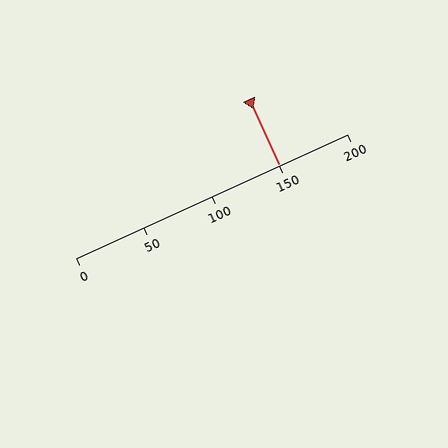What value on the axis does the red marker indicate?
The marker indicates approximately 150.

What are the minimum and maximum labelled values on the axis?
The axis runs from 0 to 200.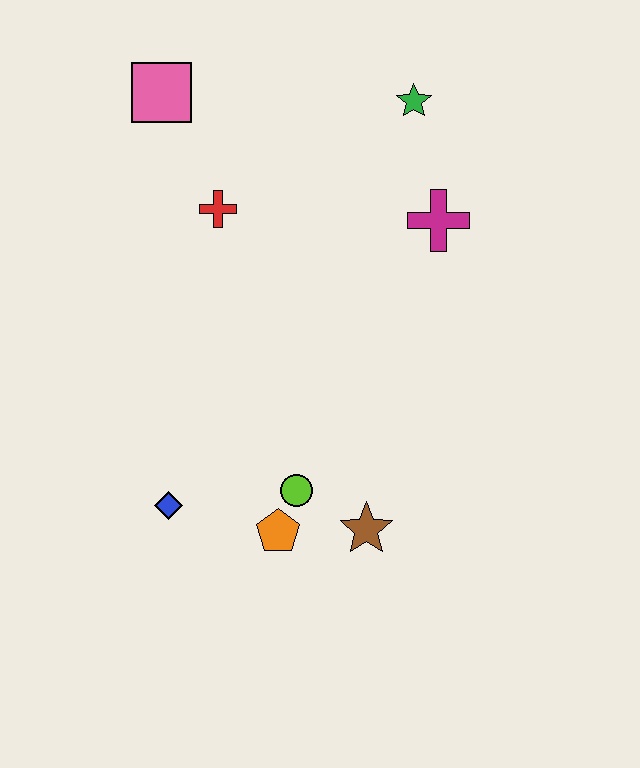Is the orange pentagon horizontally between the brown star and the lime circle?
No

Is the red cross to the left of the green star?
Yes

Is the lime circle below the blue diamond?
No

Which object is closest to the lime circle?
The orange pentagon is closest to the lime circle.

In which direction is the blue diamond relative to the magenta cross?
The blue diamond is below the magenta cross.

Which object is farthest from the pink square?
The brown star is farthest from the pink square.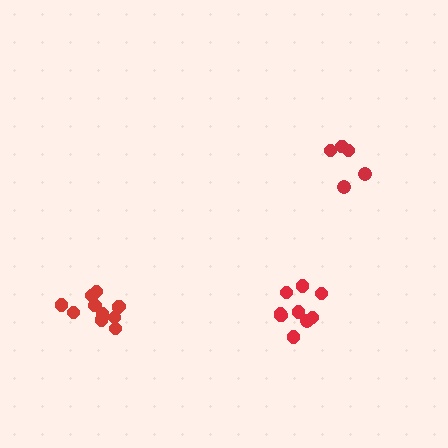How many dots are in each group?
Group 1: 9 dots, Group 2: 11 dots, Group 3: 5 dots (25 total).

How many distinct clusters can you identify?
There are 3 distinct clusters.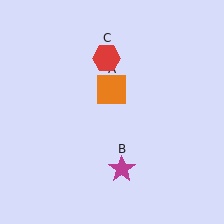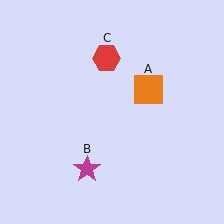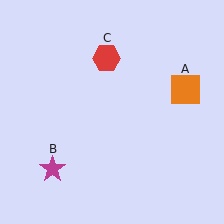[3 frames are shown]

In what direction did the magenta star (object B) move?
The magenta star (object B) moved left.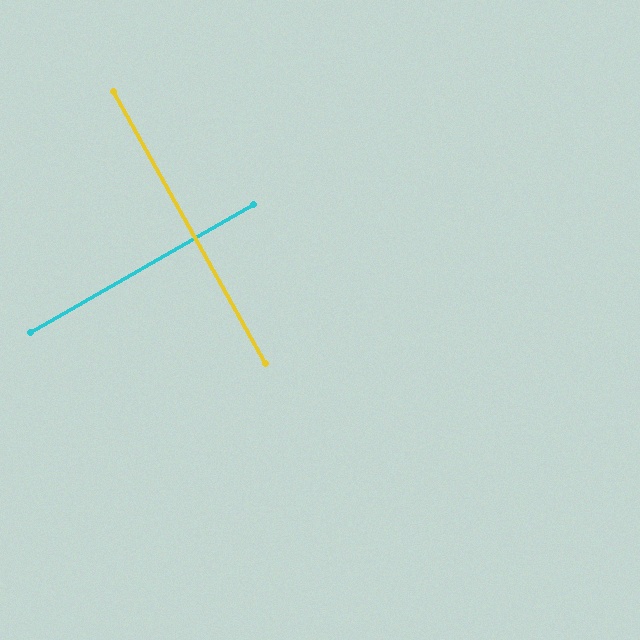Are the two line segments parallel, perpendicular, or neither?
Perpendicular — they meet at approximately 89°.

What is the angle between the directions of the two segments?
Approximately 89 degrees.